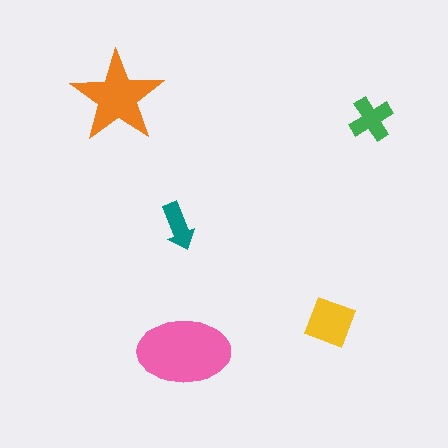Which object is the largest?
The pink ellipse.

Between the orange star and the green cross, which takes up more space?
The orange star.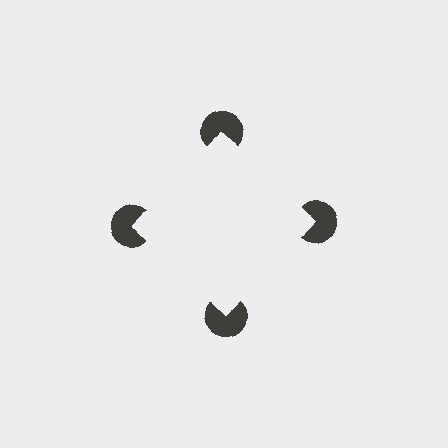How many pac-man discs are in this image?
There are 4 — one at each vertex of the illusory square.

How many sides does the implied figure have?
4 sides.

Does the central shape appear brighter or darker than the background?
It typically appears slightly brighter than the background, even though no actual brightness change is drawn.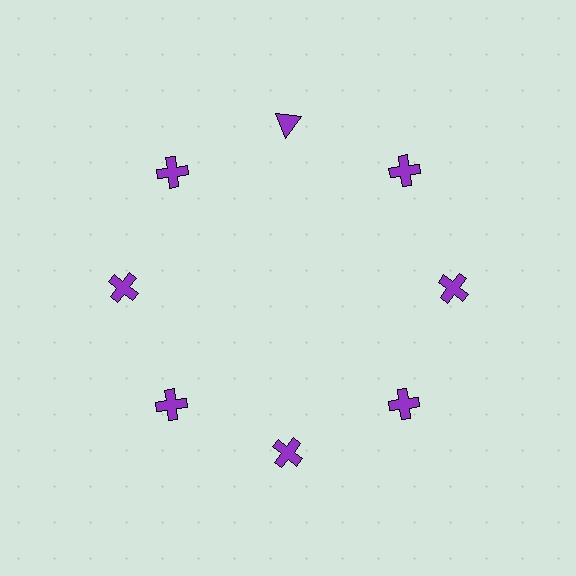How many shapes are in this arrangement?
There are 8 shapes arranged in a ring pattern.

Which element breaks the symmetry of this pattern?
The purple triangle at roughly the 12 o'clock position breaks the symmetry. All other shapes are purple crosses.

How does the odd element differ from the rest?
It has a different shape: triangle instead of cross.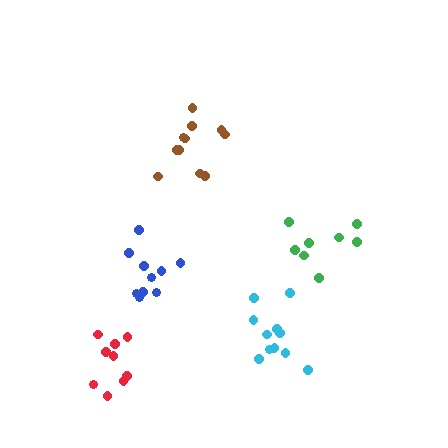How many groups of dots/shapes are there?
There are 5 groups.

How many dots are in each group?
Group 1: 11 dots, Group 2: 9 dots, Group 3: 11 dots, Group 4: 10 dots, Group 5: 8 dots (49 total).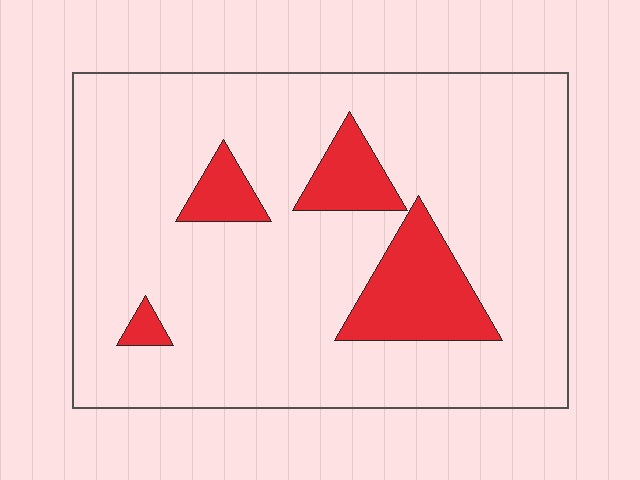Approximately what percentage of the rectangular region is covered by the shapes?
Approximately 15%.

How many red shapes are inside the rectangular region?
4.